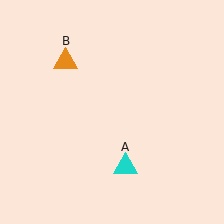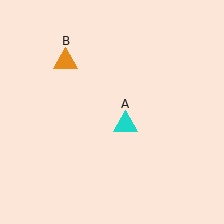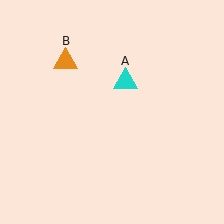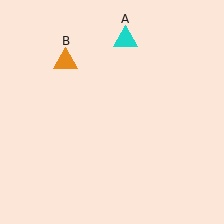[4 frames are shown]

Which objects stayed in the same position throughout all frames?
Orange triangle (object B) remained stationary.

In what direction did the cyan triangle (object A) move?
The cyan triangle (object A) moved up.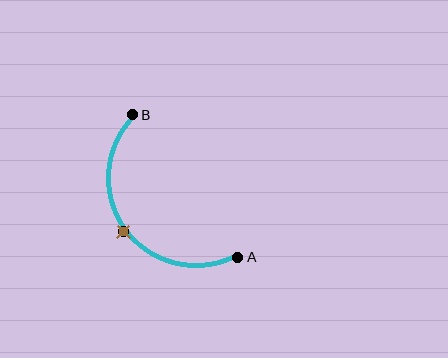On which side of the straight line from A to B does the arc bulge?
The arc bulges below and to the left of the straight line connecting A and B.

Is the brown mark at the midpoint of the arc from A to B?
Yes. The brown mark lies on the arc at equal arc-length from both A and B — it is the arc midpoint.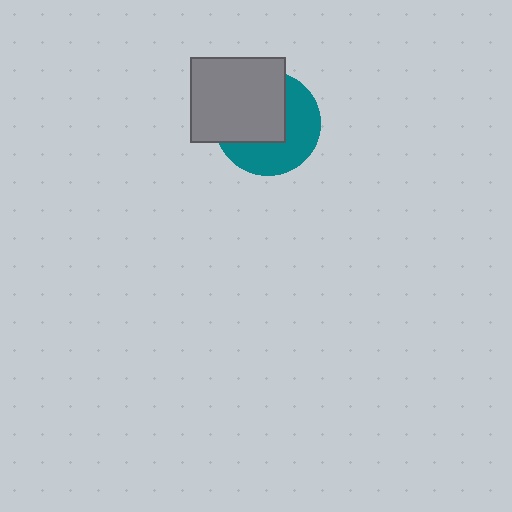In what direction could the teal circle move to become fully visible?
The teal circle could move toward the lower-right. That would shift it out from behind the gray rectangle entirely.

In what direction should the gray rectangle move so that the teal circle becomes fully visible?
The gray rectangle should move toward the upper-left. That is the shortest direction to clear the overlap and leave the teal circle fully visible.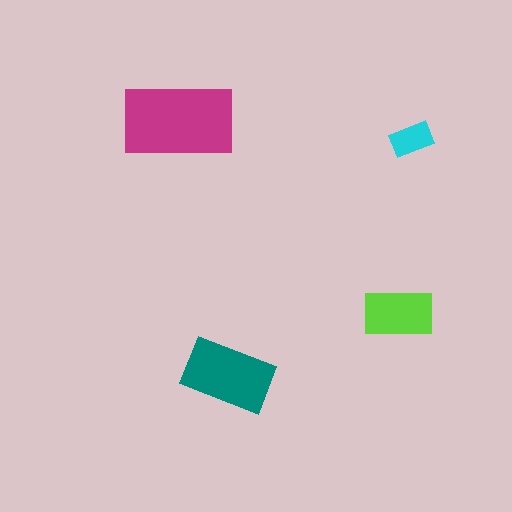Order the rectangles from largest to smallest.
the magenta one, the teal one, the lime one, the cyan one.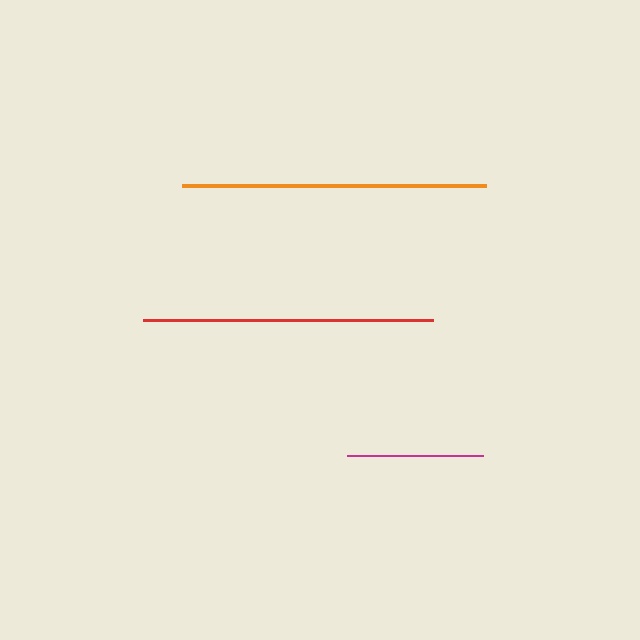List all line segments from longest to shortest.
From longest to shortest: orange, red, magenta.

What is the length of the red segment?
The red segment is approximately 290 pixels long.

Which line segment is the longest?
The orange line is the longest at approximately 304 pixels.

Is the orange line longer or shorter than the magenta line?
The orange line is longer than the magenta line.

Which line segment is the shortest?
The magenta line is the shortest at approximately 137 pixels.